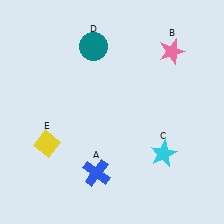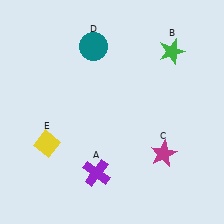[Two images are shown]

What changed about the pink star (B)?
In Image 1, B is pink. In Image 2, it changed to green.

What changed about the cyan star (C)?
In Image 1, C is cyan. In Image 2, it changed to magenta.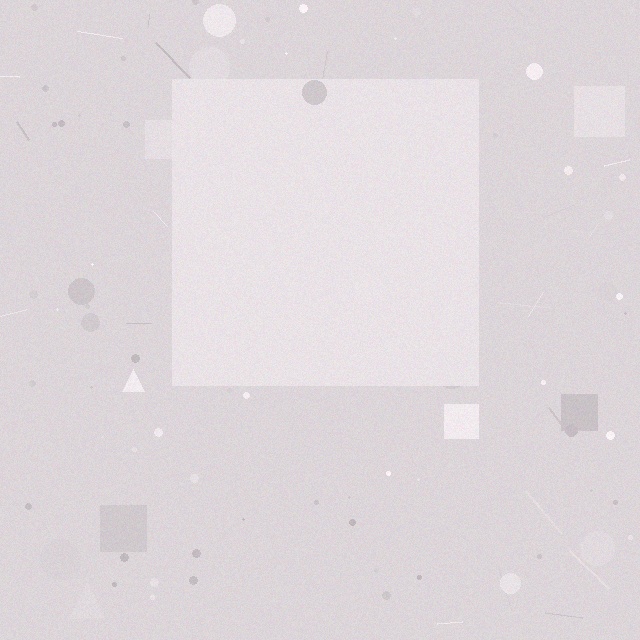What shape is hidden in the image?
A square is hidden in the image.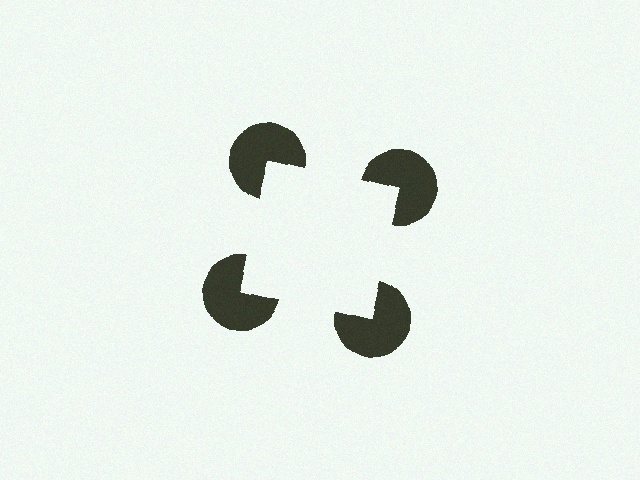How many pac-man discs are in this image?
There are 4 — one at each vertex of the illusory square.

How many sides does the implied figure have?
4 sides.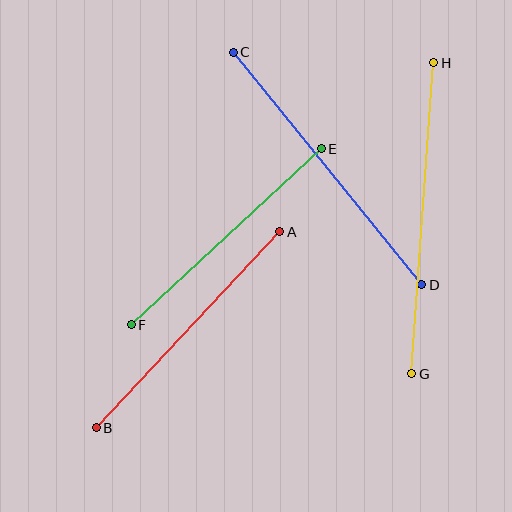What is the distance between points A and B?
The distance is approximately 268 pixels.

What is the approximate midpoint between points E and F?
The midpoint is at approximately (226, 237) pixels.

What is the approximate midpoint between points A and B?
The midpoint is at approximately (188, 330) pixels.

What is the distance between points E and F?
The distance is approximately 259 pixels.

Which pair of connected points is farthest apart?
Points G and H are farthest apart.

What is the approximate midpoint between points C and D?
The midpoint is at approximately (327, 169) pixels.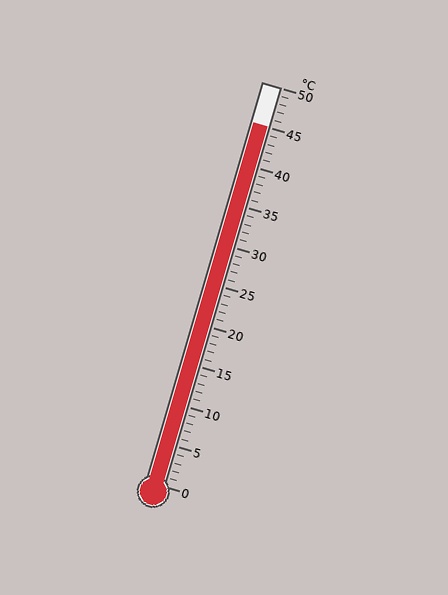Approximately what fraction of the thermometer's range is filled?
The thermometer is filled to approximately 90% of its range.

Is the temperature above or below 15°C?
The temperature is above 15°C.